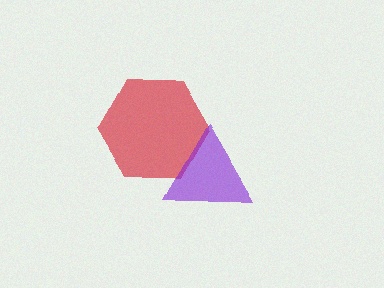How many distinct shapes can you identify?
There are 2 distinct shapes: a red hexagon, a purple triangle.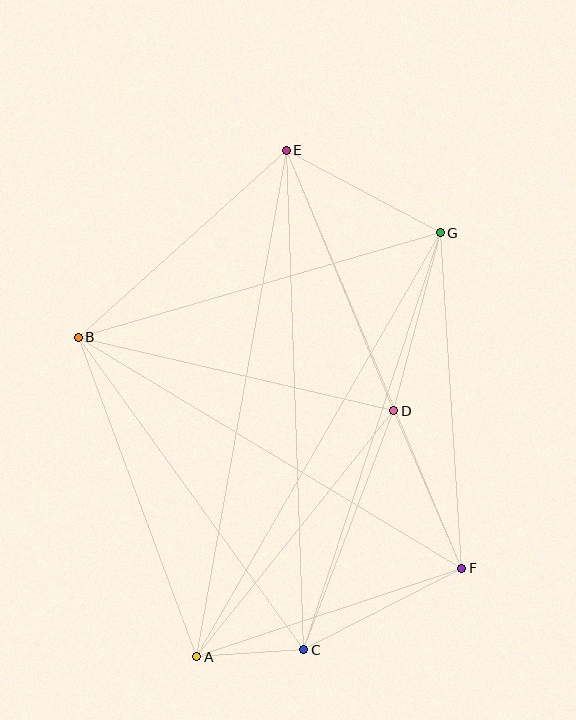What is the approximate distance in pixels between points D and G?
The distance between D and G is approximately 184 pixels.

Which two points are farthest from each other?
Points A and E are farthest from each other.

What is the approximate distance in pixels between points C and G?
The distance between C and G is approximately 439 pixels.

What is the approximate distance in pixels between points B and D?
The distance between B and D is approximately 324 pixels.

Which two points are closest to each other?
Points A and C are closest to each other.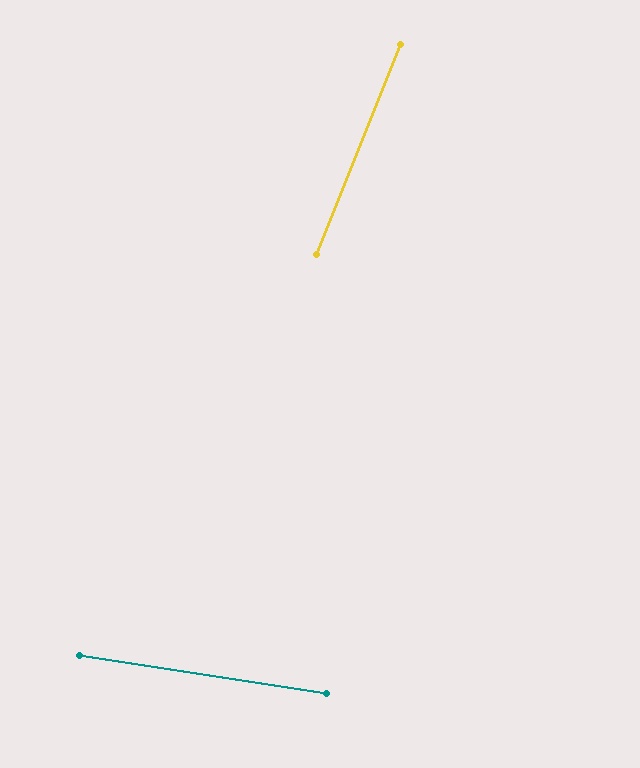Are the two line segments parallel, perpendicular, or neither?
Neither parallel nor perpendicular — they differ by about 77°.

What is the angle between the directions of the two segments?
Approximately 77 degrees.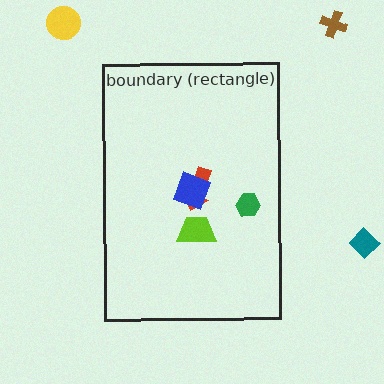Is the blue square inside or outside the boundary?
Inside.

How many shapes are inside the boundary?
4 inside, 3 outside.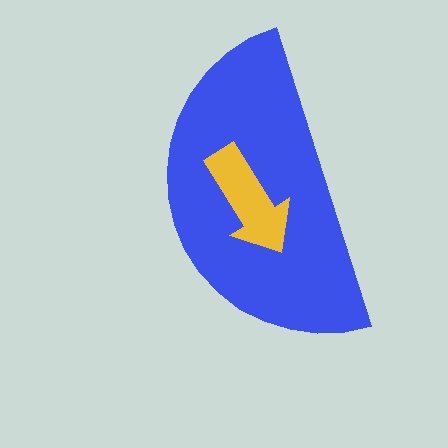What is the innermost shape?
The yellow arrow.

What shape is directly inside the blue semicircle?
The yellow arrow.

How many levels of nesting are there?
2.